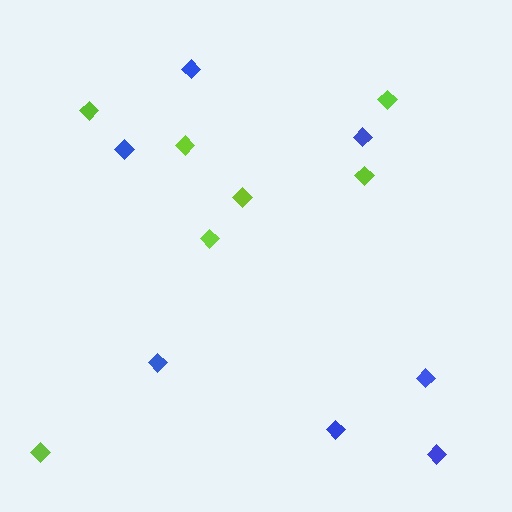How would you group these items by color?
There are 2 groups: one group of lime diamonds (7) and one group of blue diamonds (7).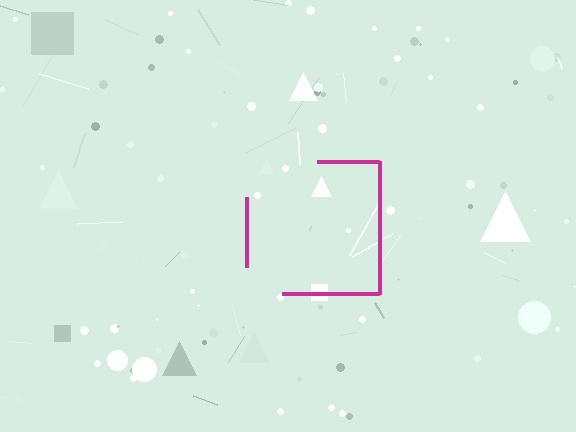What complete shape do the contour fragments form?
The contour fragments form a square.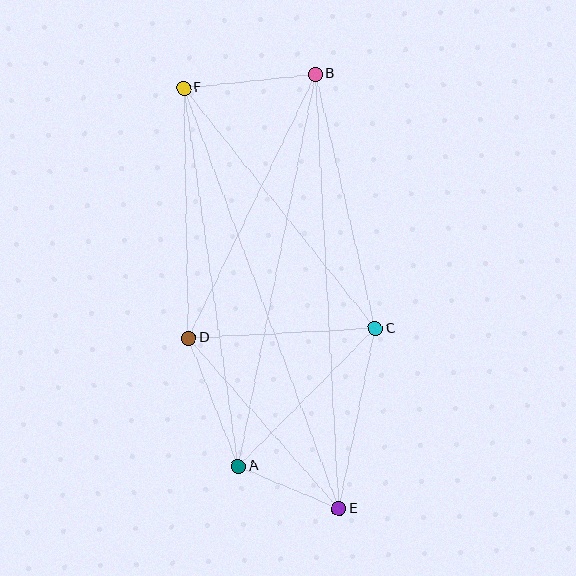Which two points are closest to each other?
Points A and E are closest to each other.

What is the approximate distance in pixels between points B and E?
The distance between B and E is approximately 435 pixels.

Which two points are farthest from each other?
Points E and F are farthest from each other.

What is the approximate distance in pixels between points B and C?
The distance between B and C is approximately 261 pixels.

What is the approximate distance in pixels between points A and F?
The distance between A and F is approximately 382 pixels.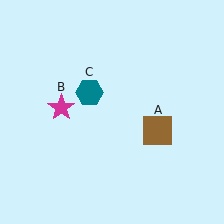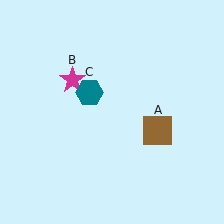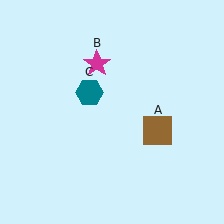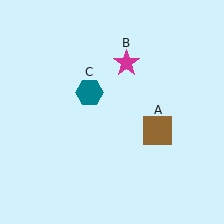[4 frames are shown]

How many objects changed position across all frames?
1 object changed position: magenta star (object B).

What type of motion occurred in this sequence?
The magenta star (object B) rotated clockwise around the center of the scene.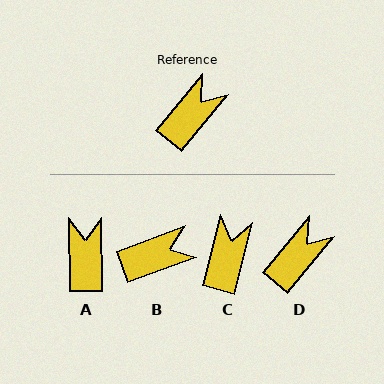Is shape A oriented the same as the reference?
No, it is off by about 40 degrees.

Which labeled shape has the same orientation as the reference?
D.